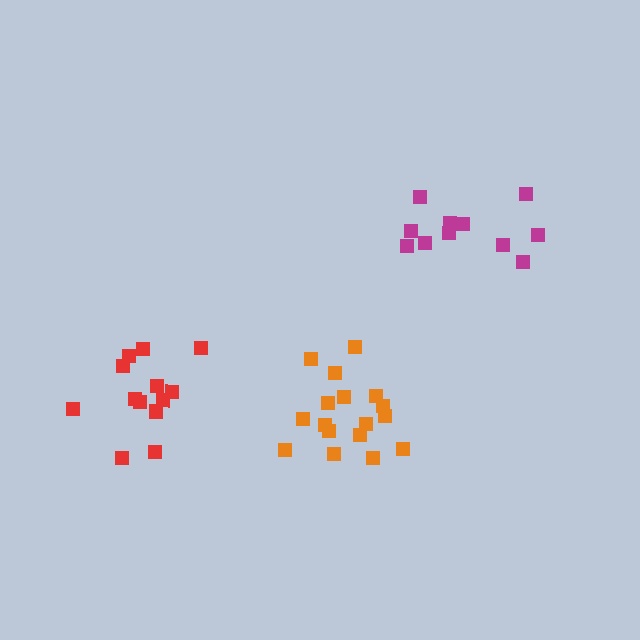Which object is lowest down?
The orange cluster is bottommost.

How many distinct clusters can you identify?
There are 3 distinct clusters.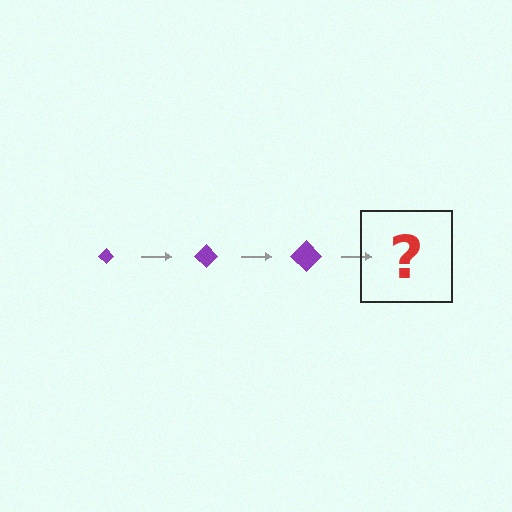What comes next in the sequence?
The next element should be a purple diamond, larger than the previous one.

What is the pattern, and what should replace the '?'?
The pattern is that the diamond gets progressively larger each step. The '?' should be a purple diamond, larger than the previous one.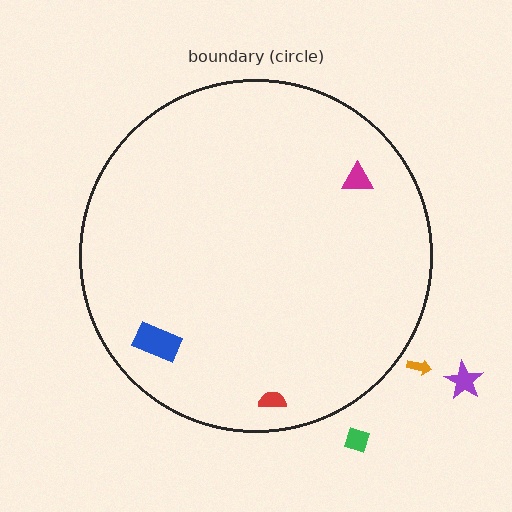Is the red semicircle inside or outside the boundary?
Inside.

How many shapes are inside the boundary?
3 inside, 3 outside.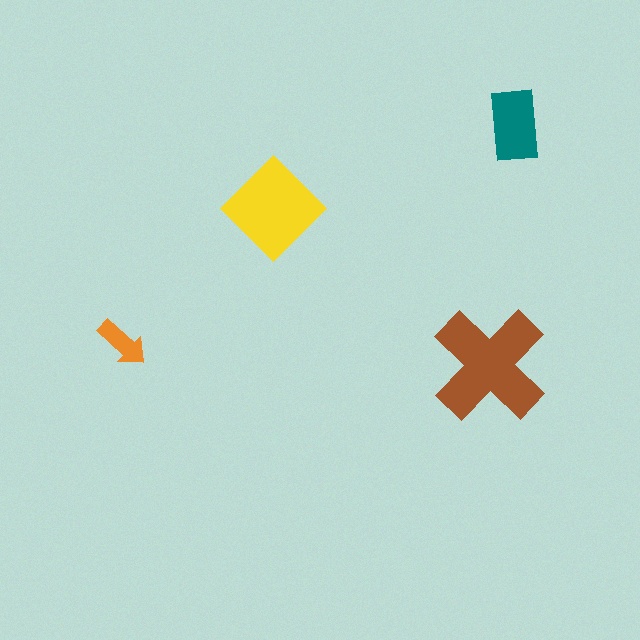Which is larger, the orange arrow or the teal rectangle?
The teal rectangle.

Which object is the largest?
The brown cross.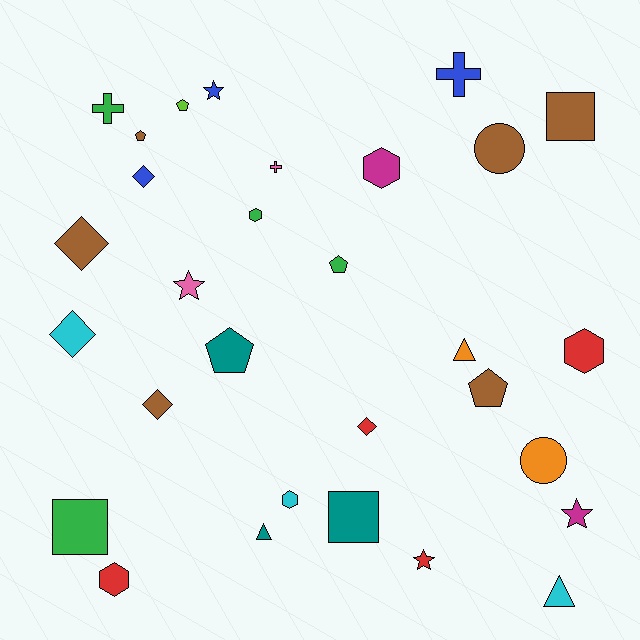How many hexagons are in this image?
There are 5 hexagons.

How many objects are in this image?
There are 30 objects.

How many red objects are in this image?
There are 4 red objects.